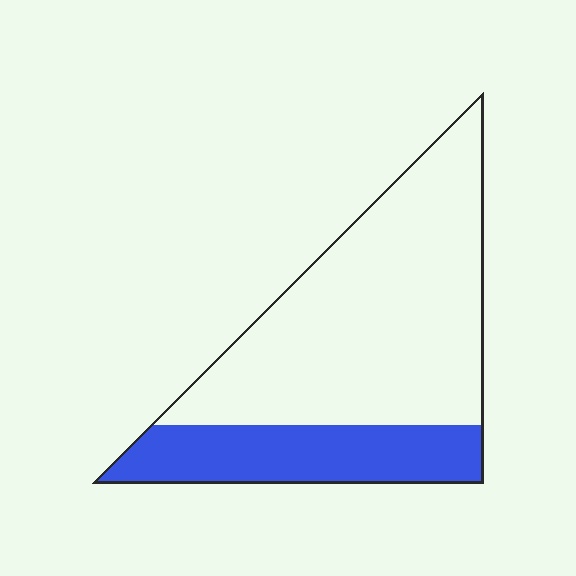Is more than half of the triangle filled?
No.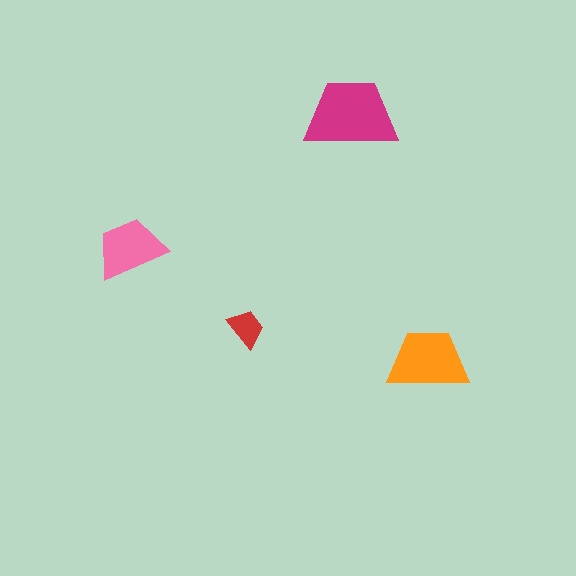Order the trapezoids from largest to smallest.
the magenta one, the orange one, the pink one, the red one.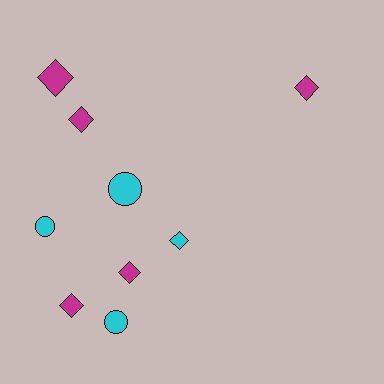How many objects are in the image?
There are 9 objects.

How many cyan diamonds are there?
There is 1 cyan diamond.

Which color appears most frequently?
Magenta, with 5 objects.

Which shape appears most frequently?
Diamond, with 6 objects.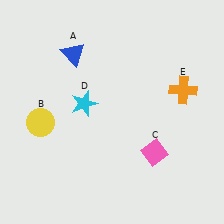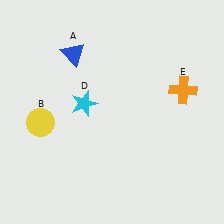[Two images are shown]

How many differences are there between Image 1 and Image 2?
There is 1 difference between the two images.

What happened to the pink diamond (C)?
The pink diamond (C) was removed in Image 2. It was in the bottom-right area of Image 1.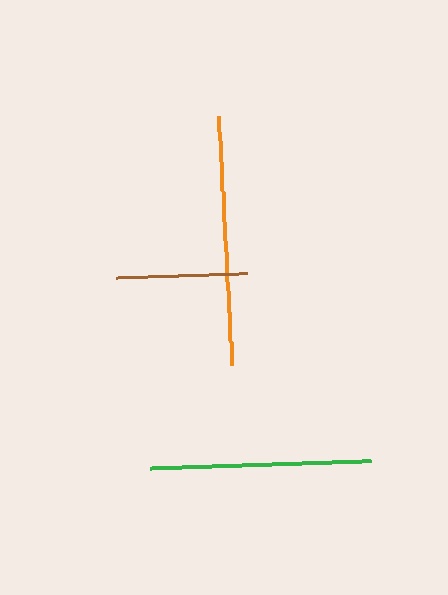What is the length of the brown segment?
The brown segment is approximately 130 pixels long.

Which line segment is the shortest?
The brown line is the shortest at approximately 130 pixels.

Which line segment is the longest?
The orange line is the longest at approximately 249 pixels.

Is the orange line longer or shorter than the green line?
The orange line is longer than the green line.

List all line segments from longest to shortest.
From longest to shortest: orange, green, brown.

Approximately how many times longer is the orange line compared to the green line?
The orange line is approximately 1.1 times the length of the green line.